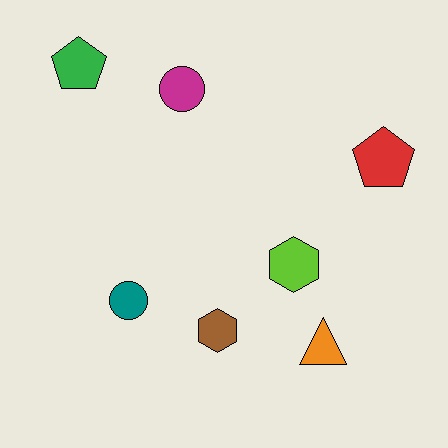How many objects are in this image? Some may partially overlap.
There are 7 objects.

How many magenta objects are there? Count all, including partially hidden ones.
There is 1 magenta object.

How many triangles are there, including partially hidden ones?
There is 1 triangle.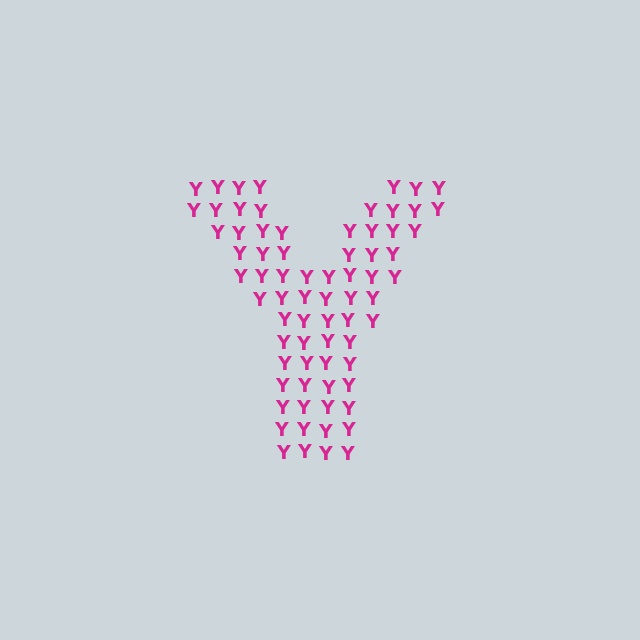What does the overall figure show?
The overall figure shows the letter Y.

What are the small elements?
The small elements are letter Y's.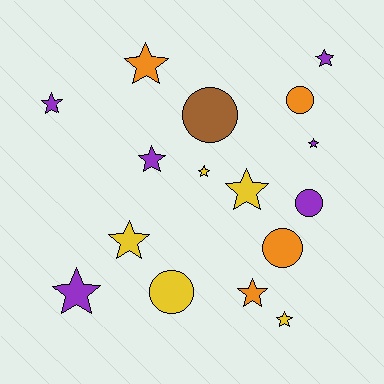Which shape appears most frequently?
Star, with 11 objects.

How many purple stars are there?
There are 5 purple stars.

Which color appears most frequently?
Purple, with 6 objects.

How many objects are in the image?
There are 16 objects.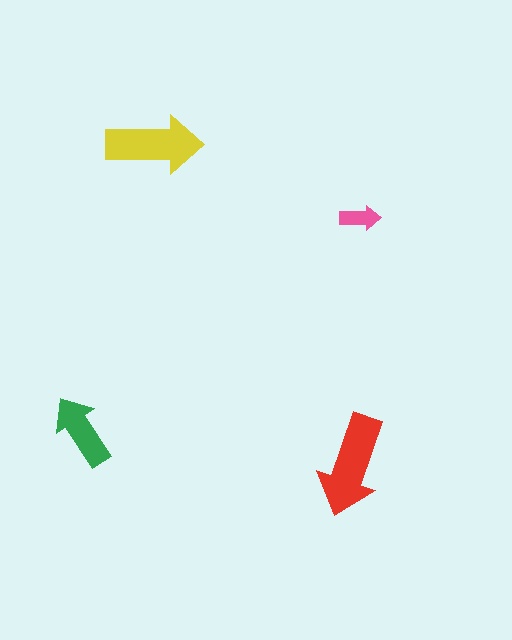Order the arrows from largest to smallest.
the red one, the yellow one, the green one, the pink one.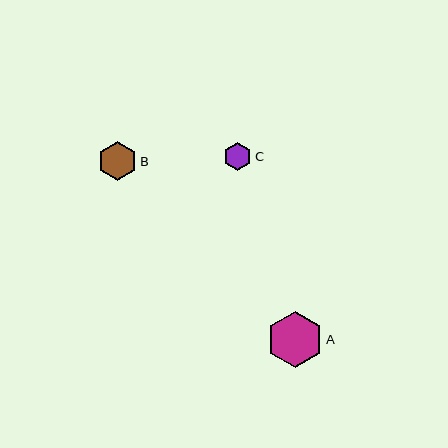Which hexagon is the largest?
Hexagon A is the largest with a size of approximately 56 pixels.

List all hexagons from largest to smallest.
From largest to smallest: A, B, C.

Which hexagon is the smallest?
Hexagon C is the smallest with a size of approximately 28 pixels.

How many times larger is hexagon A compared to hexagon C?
Hexagon A is approximately 2.0 times the size of hexagon C.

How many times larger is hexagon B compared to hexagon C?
Hexagon B is approximately 1.4 times the size of hexagon C.